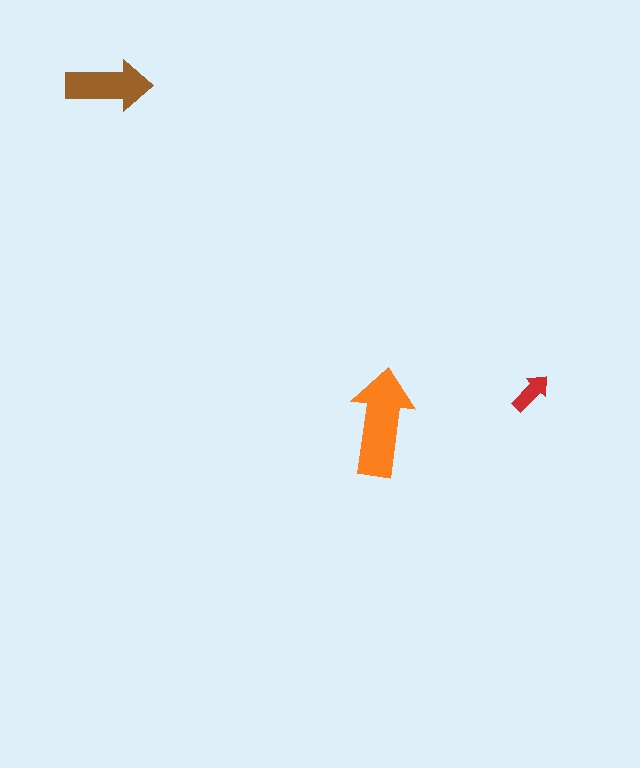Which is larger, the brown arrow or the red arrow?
The brown one.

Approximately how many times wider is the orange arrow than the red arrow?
About 2.5 times wider.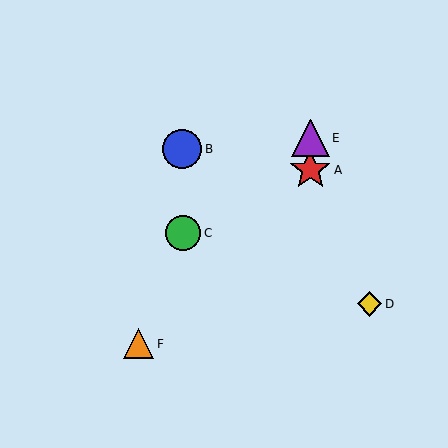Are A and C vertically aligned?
No, A is at x≈310 and C is at x≈183.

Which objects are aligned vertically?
Objects A, E are aligned vertically.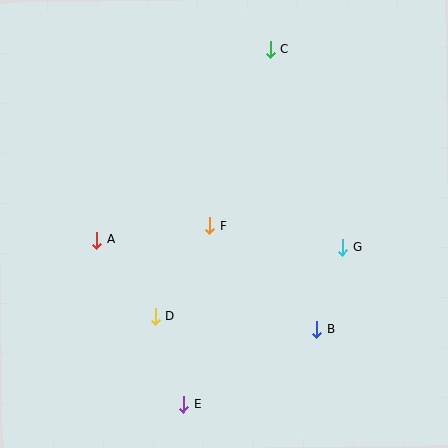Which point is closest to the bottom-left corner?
Point E is closest to the bottom-left corner.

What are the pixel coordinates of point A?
Point A is at (97, 240).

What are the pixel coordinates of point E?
Point E is at (184, 404).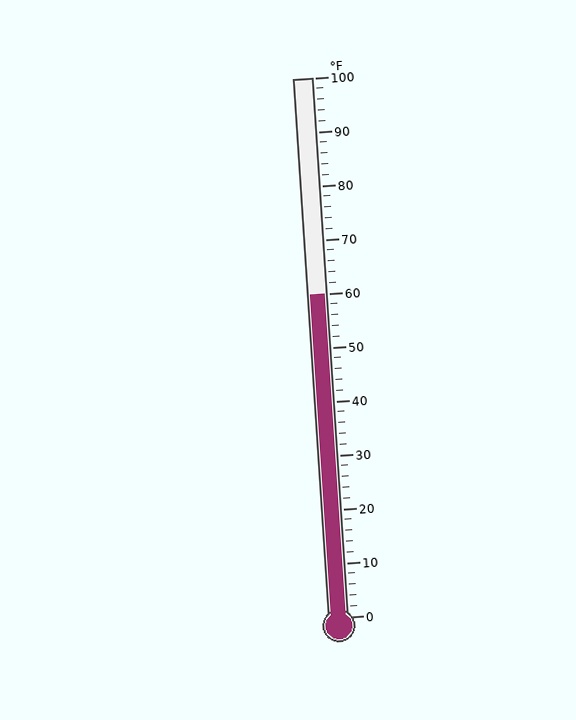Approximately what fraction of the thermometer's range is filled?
The thermometer is filled to approximately 60% of its range.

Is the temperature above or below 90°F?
The temperature is below 90°F.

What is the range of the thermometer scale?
The thermometer scale ranges from 0°F to 100°F.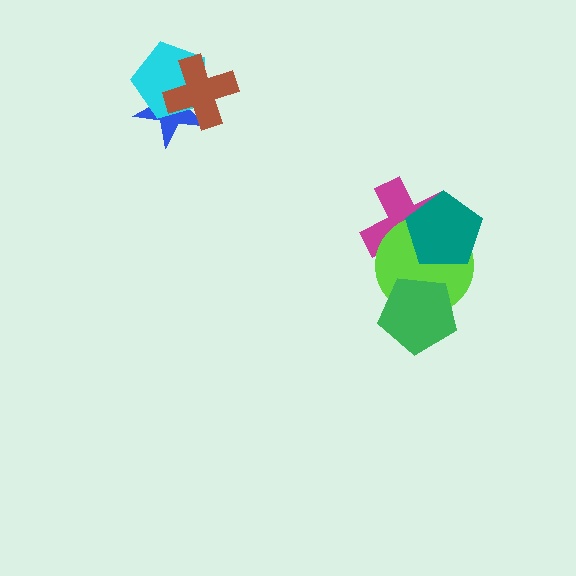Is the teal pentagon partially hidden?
No, no other shape covers it.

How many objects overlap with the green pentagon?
1 object overlaps with the green pentagon.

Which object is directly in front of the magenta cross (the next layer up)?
The lime circle is directly in front of the magenta cross.